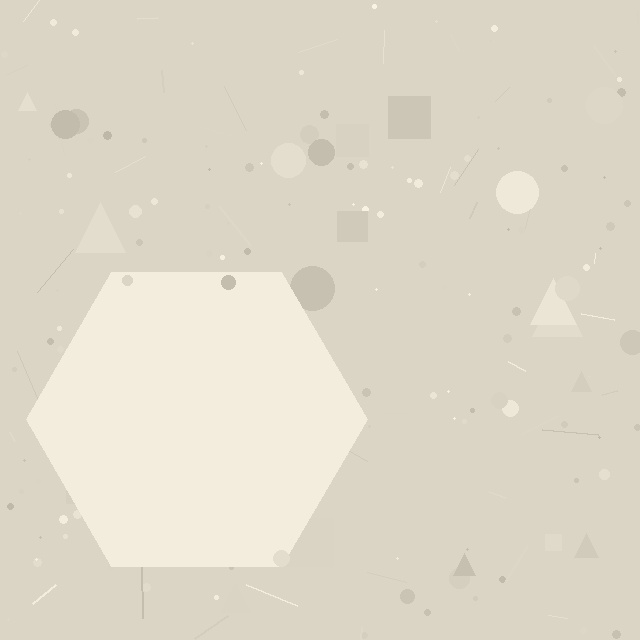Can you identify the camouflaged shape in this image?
The camouflaged shape is a hexagon.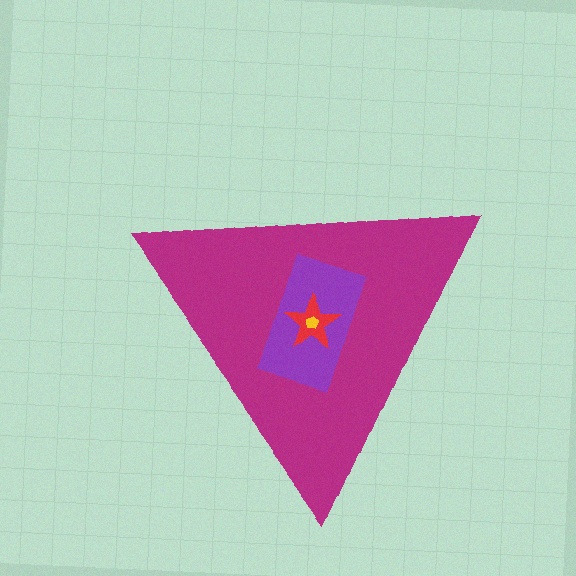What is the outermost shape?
The magenta triangle.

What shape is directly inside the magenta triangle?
The purple rectangle.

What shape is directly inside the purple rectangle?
The red star.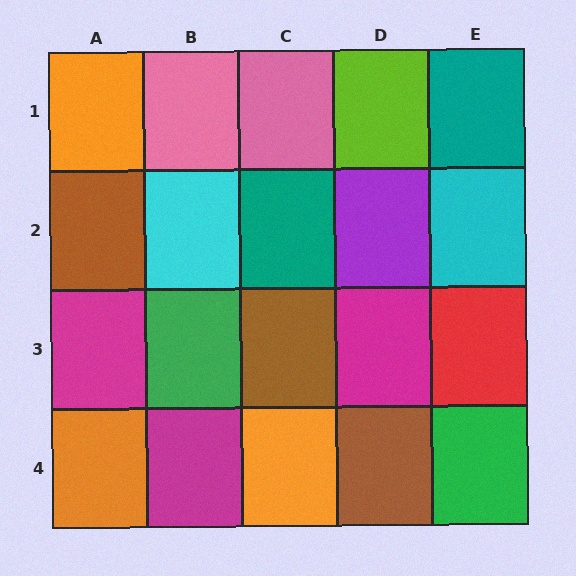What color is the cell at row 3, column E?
Red.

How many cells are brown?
3 cells are brown.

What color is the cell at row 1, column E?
Teal.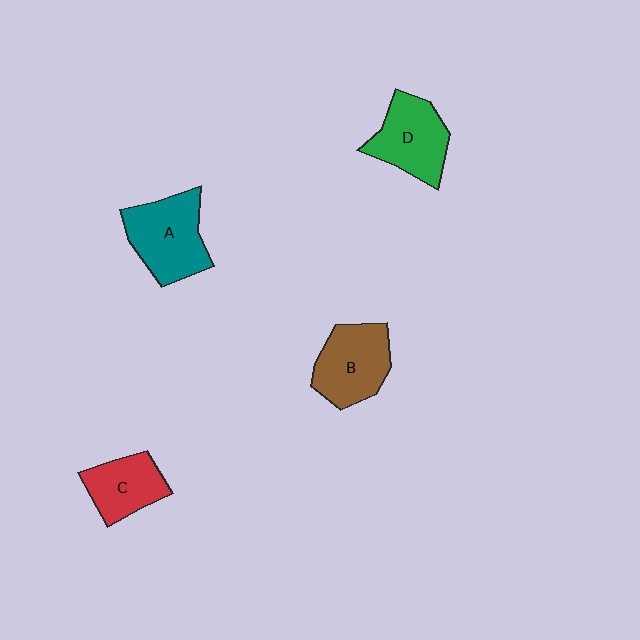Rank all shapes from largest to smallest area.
From largest to smallest: A (teal), B (brown), D (green), C (red).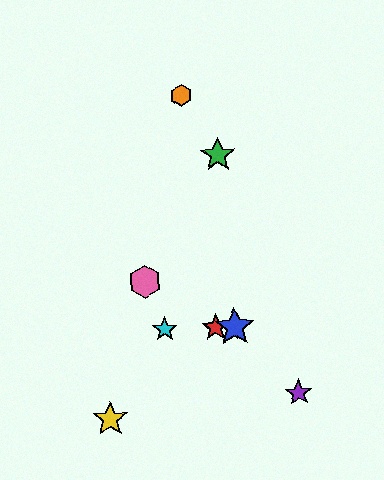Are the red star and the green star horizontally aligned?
No, the red star is at y≈328 and the green star is at y≈155.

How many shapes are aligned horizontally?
3 shapes (the red star, the blue star, the cyan star) are aligned horizontally.